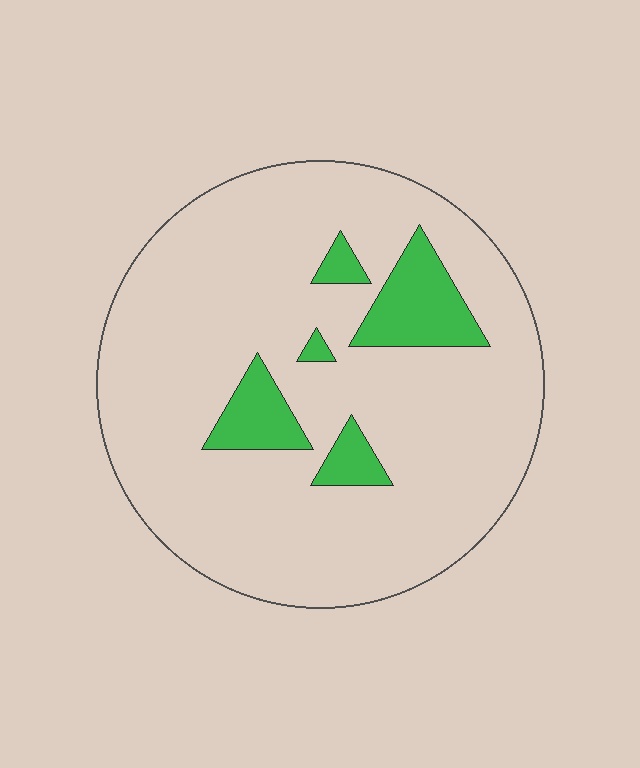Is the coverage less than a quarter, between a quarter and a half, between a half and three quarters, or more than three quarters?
Less than a quarter.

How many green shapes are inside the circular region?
5.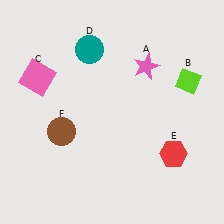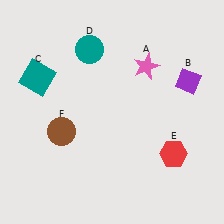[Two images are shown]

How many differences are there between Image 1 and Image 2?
There are 2 differences between the two images.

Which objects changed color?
B changed from lime to purple. C changed from pink to teal.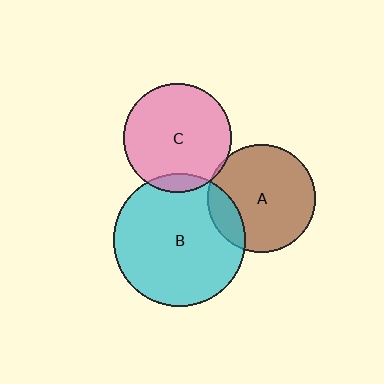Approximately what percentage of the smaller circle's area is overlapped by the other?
Approximately 10%.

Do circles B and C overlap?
Yes.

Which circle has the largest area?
Circle B (cyan).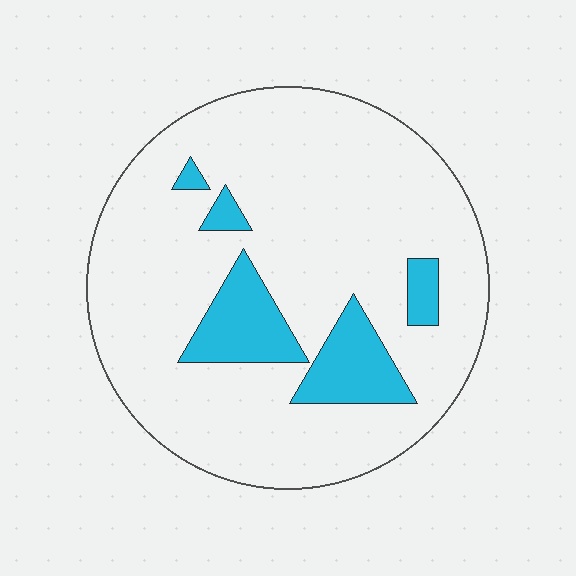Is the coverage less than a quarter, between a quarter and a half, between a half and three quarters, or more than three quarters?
Less than a quarter.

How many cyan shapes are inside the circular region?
5.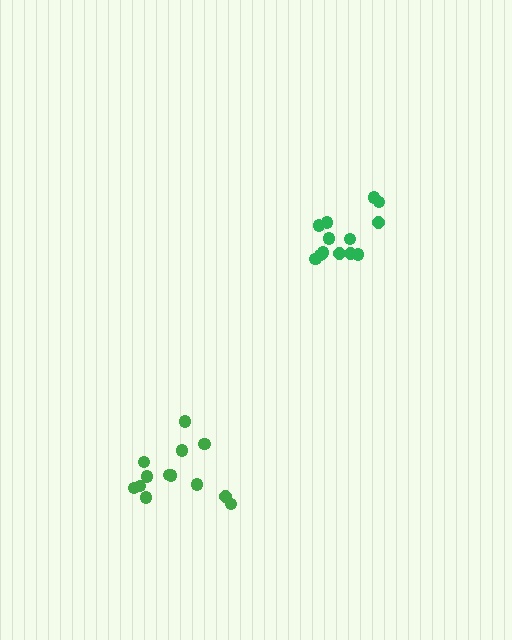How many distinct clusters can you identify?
There are 2 distinct clusters.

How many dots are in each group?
Group 1: 13 dots, Group 2: 13 dots (26 total).